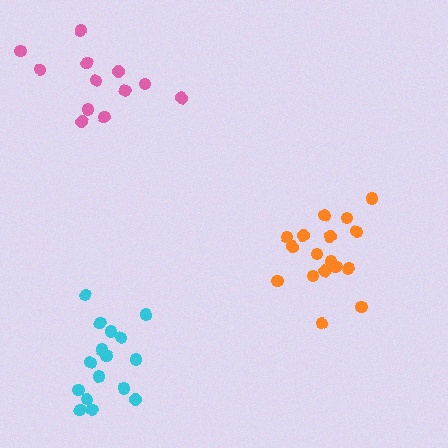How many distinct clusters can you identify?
There are 3 distinct clusters.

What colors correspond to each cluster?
The clusters are colored: pink, orange, cyan.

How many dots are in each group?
Group 1: 12 dots, Group 2: 17 dots, Group 3: 16 dots (45 total).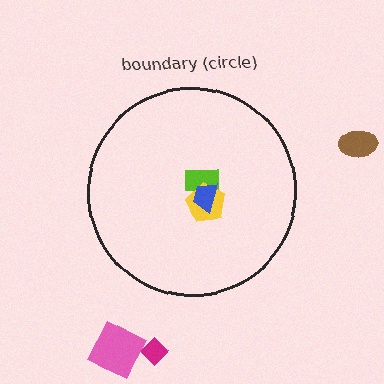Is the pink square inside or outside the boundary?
Outside.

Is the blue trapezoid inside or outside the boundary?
Inside.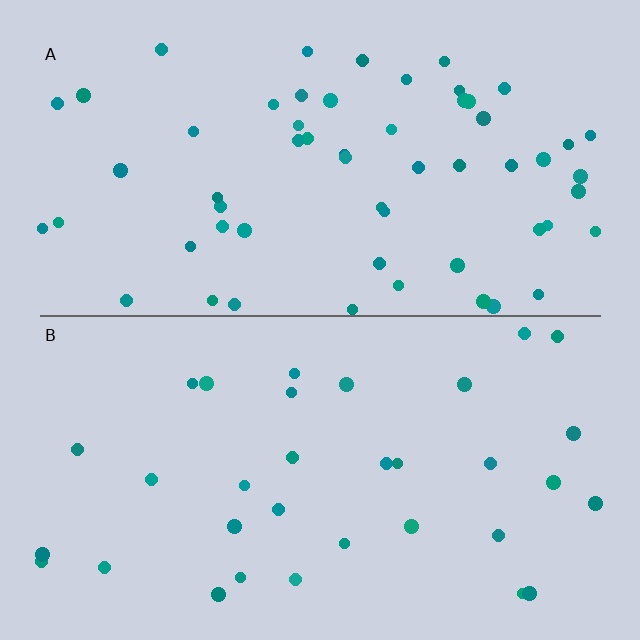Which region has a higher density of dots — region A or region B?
A (the top).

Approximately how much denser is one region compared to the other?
Approximately 1.8× — region A over region B.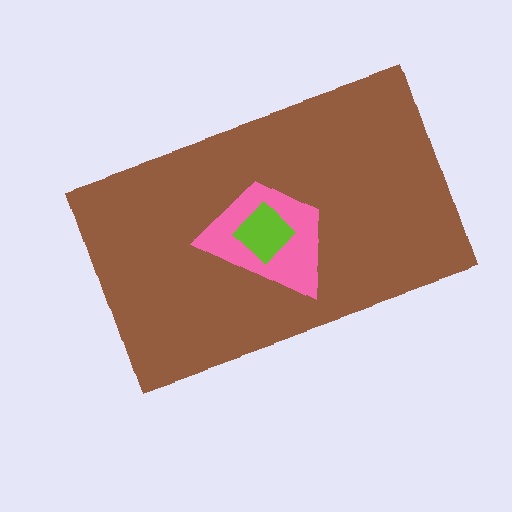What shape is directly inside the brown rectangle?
The pink trapezoid.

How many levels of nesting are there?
3.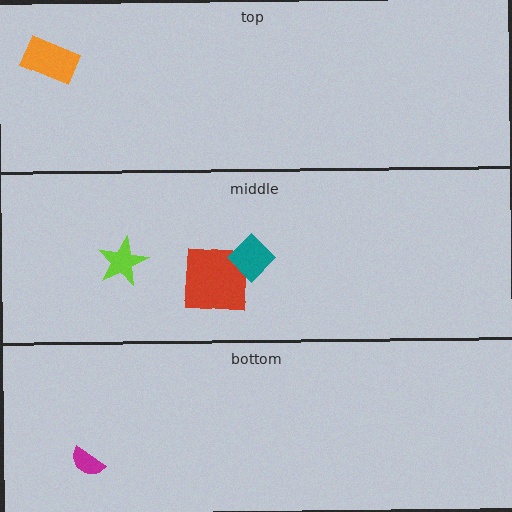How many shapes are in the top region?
1.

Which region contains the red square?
The middle region.